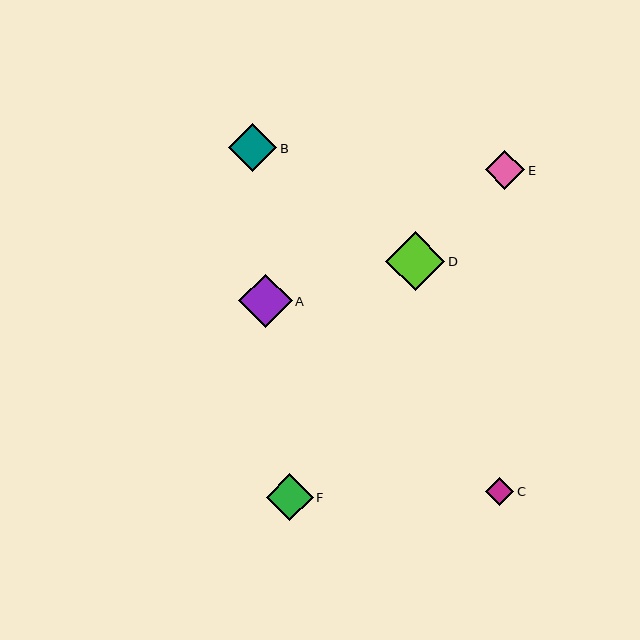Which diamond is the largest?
Diamond D is the largest with a size of approximately 59 pixels.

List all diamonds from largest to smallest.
From largest to smallest: D, A, B, F, E, C.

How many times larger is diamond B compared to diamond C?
Diamond B is approximately 1.7 times the size of diamond C.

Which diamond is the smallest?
Diamond C is the smallest with a size of approximately 29 pixels.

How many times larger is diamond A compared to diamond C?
Diamond A is approximately 1.9 times the size of diamond C.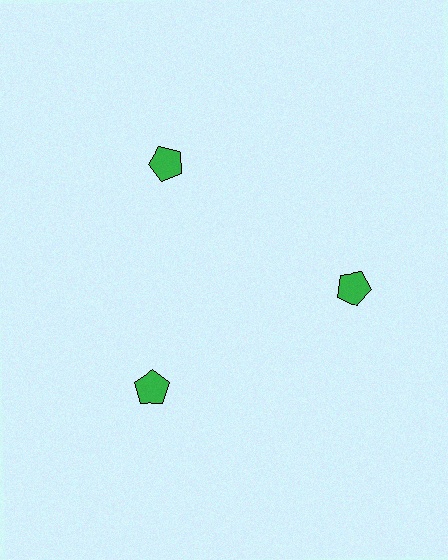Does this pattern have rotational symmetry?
Yes, this pattern has 3-fold rotational symmetry. It looks the same after rotating 120 degrees around the center.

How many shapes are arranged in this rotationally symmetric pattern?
There are 3 shapes, arranged in 3 groups of 1.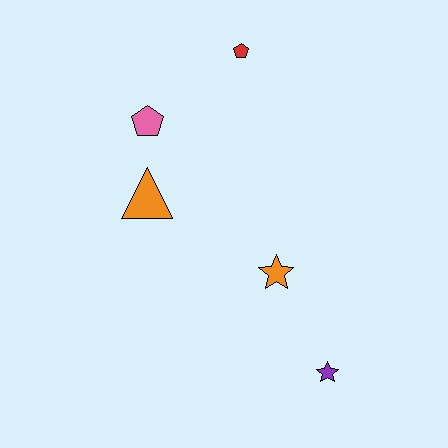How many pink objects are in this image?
There is 1 pink object.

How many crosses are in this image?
There are no crosses.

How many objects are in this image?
There are 5 objects.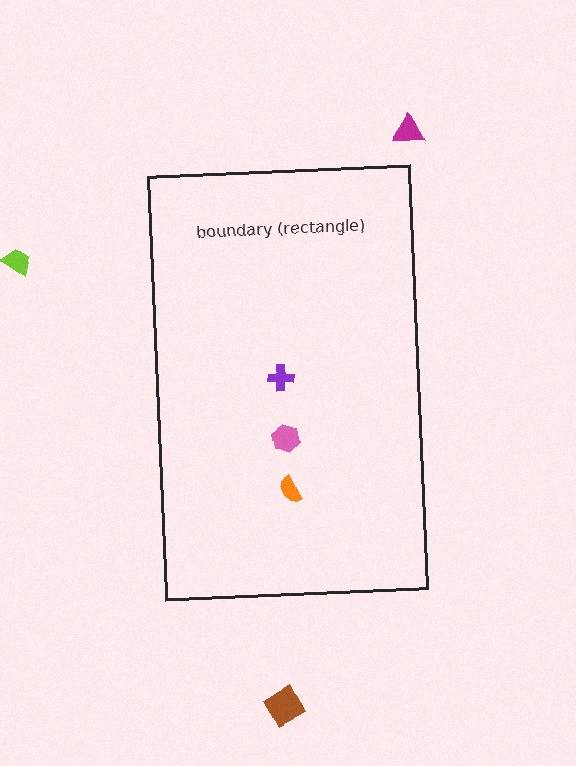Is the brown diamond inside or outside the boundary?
Outside.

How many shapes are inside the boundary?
3 inside, 3 outside.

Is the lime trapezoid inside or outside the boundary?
Outside.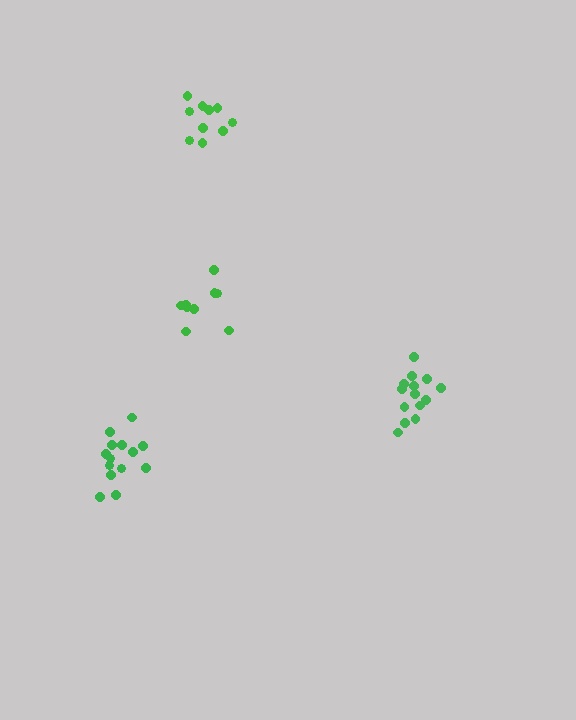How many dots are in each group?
Group 1: 14 dots, Group 2: 9 dots, Group 3: 14 dots, Group 4: 10 dots (47 total).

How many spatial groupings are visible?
There are 4 spatial groupings.